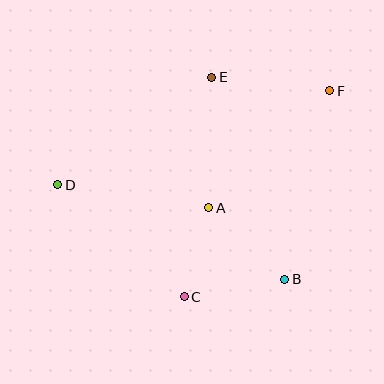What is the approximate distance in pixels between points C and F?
The distance between C and F is approximately 252 pixels.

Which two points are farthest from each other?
Points D and F are farthest from each other.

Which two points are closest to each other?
Points A and C are closest to each other.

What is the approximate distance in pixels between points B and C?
The distance between B and C is approximately 102 pixels.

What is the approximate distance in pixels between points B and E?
The distance between B and E is approximately 215 pixels.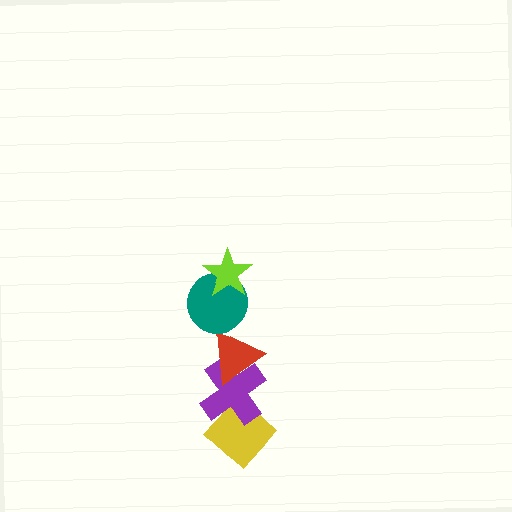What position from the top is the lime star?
The lime star is 1st from the top.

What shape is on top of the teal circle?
The lime star is on top of the teal circle.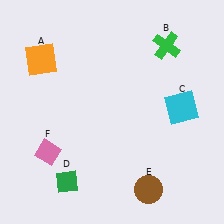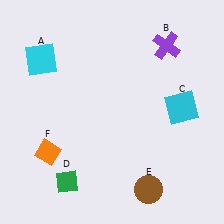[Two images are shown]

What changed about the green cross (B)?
In Image 1, B is green. In Image 2, it changed to purple.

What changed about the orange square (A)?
In Image 1, A is orange. In Image 2, it changed to cyan.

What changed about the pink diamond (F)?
In Image 1, F is pink. In Image 2, it changed to orange.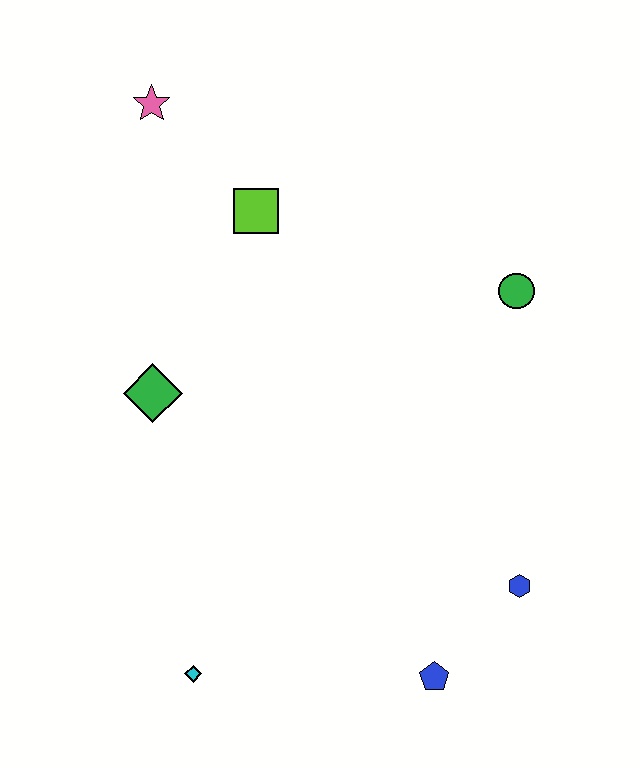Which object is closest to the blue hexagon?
The blue pentagon is closest to the blue hexagon.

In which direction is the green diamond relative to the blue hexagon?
The green diamond is to the left of the blue hexagon.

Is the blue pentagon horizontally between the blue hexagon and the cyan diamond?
Yes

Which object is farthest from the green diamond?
The blue hexagon is farthest from the green diamond.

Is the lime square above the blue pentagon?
Yes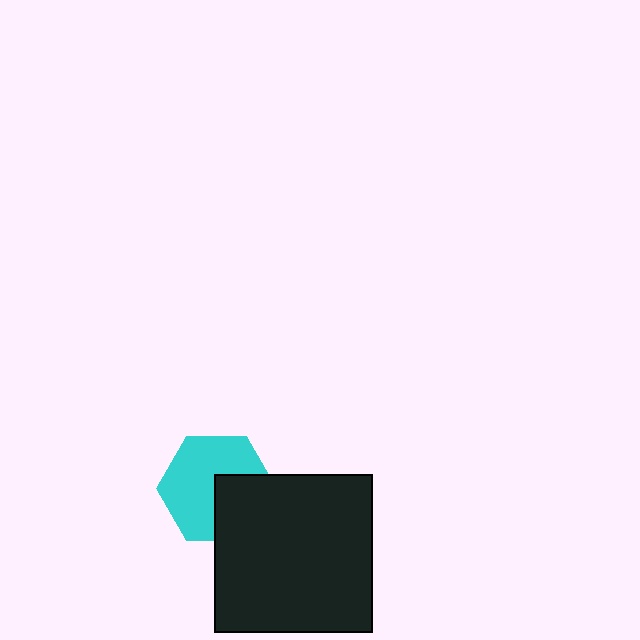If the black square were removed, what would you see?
You would see the complete cyan hexagon.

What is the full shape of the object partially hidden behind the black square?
The partially hidden object is a cyan hexagon.